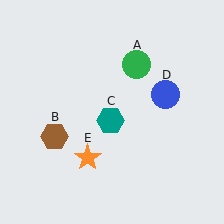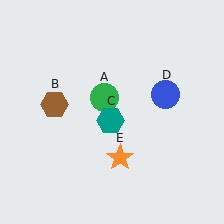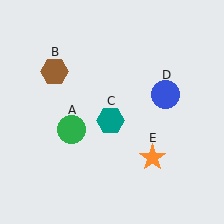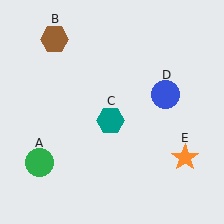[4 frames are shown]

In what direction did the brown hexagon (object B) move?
The brown hexagon (object B) moved up.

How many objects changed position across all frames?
3 objects changed position: green circle (object A), brown hexagon (object B), orange star (object E).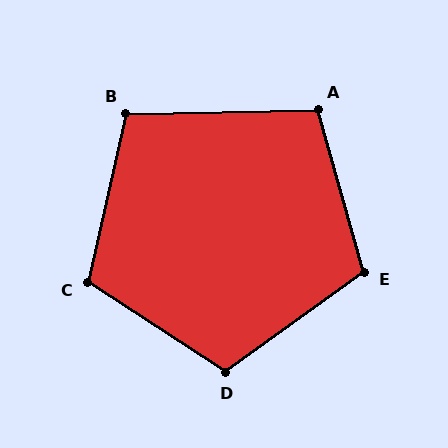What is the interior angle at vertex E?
Approximately 110 degrees (obtuse).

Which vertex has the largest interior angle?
D, at approximately 111 degrees.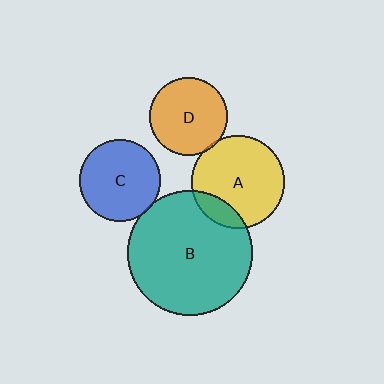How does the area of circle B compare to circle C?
Approximately 2.3 times.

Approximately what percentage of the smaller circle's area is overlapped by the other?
Approximately 5%.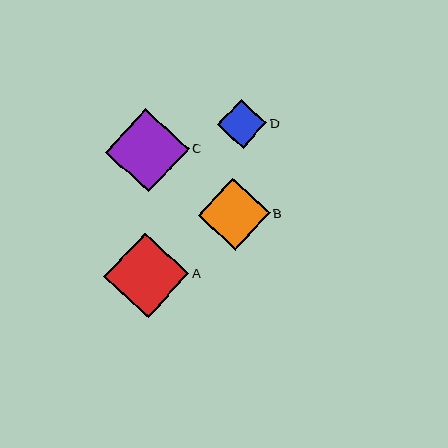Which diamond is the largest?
Diamond A is the largest with a size of approximately 85 pixels.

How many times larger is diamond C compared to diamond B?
Diamond C is approximately 1.2 times the size of diamond B.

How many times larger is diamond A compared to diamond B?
Diamond A is approximately 1.2 times the size of diamond B.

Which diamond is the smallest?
Diamond D is the smallest with a size of approximately 49 pixels.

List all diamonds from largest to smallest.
From largest to smallest: A, C, B, D.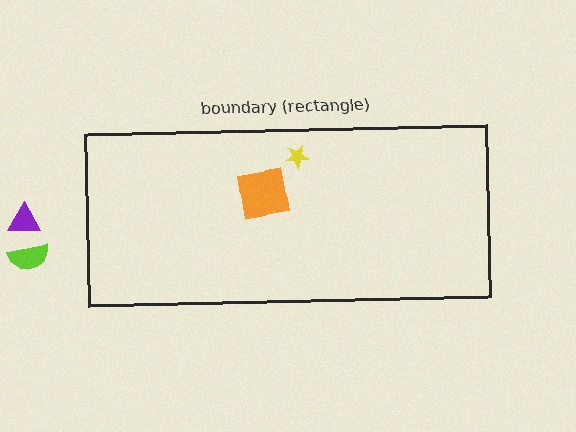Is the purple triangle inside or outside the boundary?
Outside.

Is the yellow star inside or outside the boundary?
Inside.